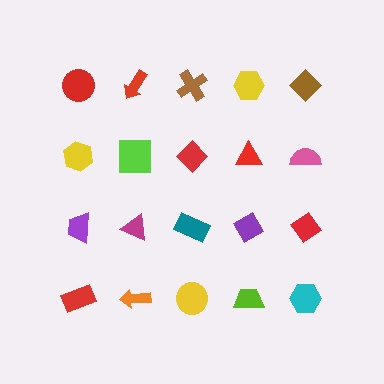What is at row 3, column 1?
A purple trapezoid.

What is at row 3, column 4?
A purple diamond.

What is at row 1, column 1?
A red circle.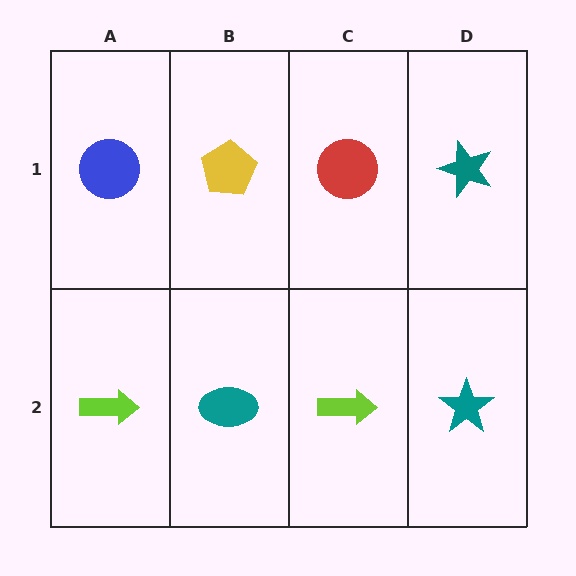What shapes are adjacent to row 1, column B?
A teal ellipse (row 2, column B), a blue circle (row 1, column A), a red circle (row 1, column C).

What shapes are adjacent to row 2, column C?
A red circle (row 1, column C), a teal ellipse (row 2, column B), a teal star (row 2, column D).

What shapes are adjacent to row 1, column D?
A teal star (row 2, column D), a red circle (row 1, column C).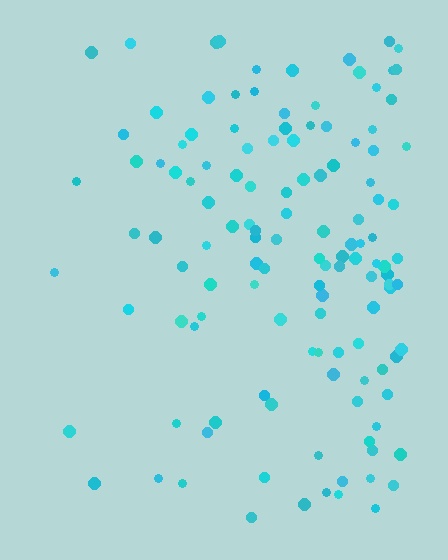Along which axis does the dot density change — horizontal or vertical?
Horizontal.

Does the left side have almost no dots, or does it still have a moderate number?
Still a moderate number, just noticeably fewer than the right.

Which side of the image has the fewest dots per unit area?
The left.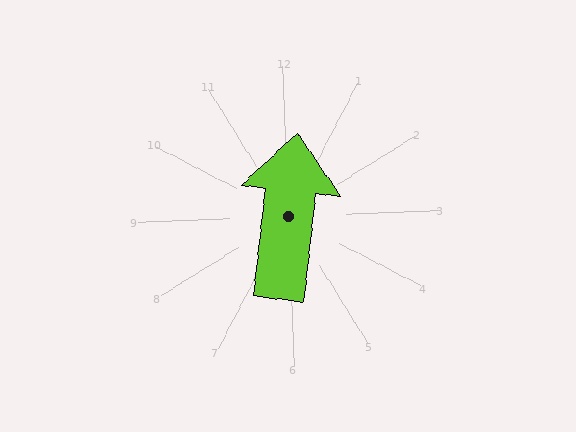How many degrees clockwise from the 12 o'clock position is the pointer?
Approximately 9 degrees.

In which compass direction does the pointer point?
North.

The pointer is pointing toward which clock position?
Roughly 12 o'clock.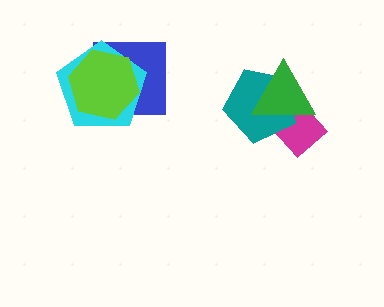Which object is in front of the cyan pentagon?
The lime hexagon is in front of the cyan pentagon.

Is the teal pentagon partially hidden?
Yes, it is partially covered by another shape.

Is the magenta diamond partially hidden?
Yes, it is partially covered by another shape.